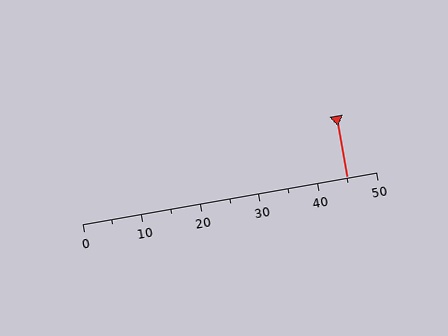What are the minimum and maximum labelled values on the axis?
The axis runs from 0 to 50.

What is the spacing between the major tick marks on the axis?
The major ticks are spaced 10 apart.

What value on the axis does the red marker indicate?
The marker indicates approximately 45.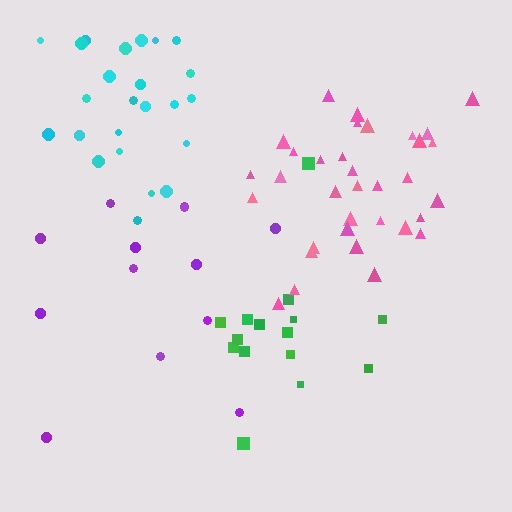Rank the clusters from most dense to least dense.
pink, cyan, green, purple.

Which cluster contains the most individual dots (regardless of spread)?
Pink (34).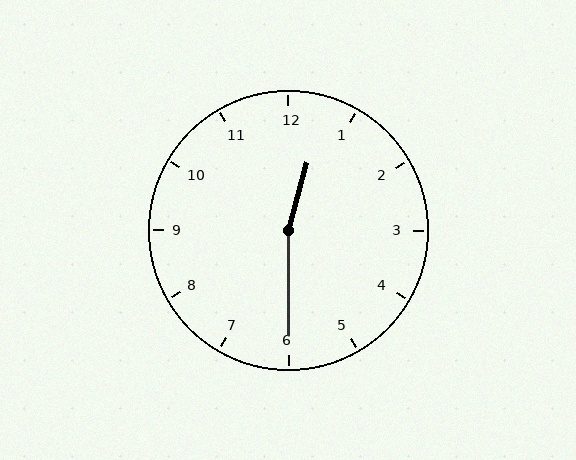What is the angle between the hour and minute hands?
Approximately 165 degrees.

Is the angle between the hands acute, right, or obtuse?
It is obtuse.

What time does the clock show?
12:30.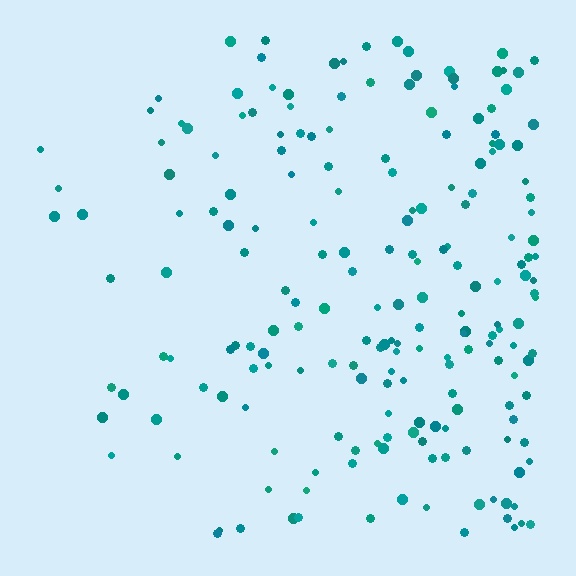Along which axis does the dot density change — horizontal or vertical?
Horizontal.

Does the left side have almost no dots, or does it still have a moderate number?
Still a moderate number, just noticeably fewer than the right.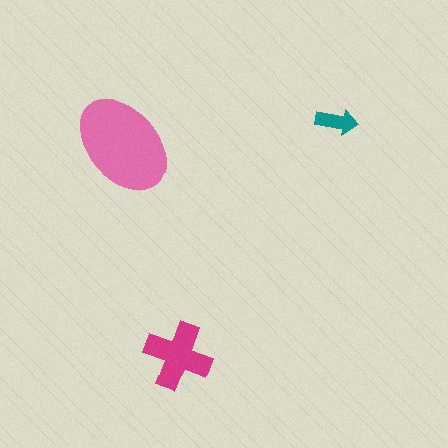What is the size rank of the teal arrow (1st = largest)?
3rd.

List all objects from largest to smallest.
The pink ellipse, the magenta cross, the teal arrow.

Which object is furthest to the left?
The pink ellipse is leftmost.